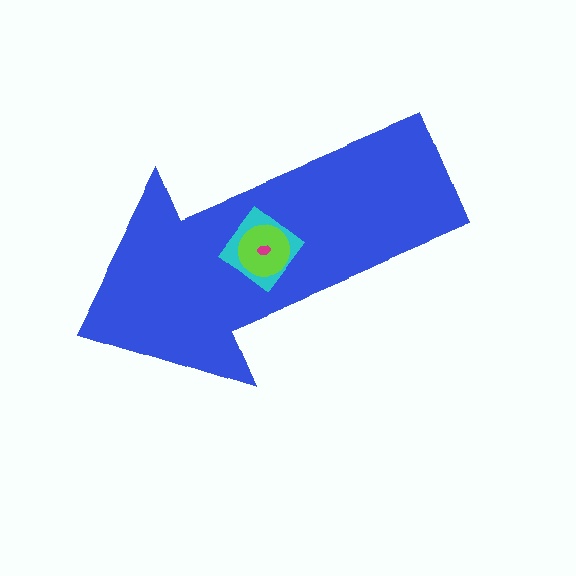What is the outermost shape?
The blue arrow.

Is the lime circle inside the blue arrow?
Yes.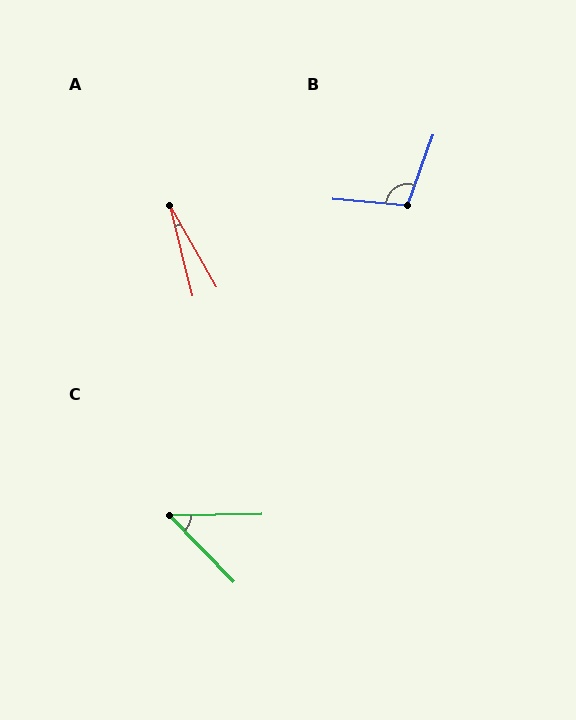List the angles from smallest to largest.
A (16°), C (47°), B (105°).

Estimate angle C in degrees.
Approximately 47 degrees.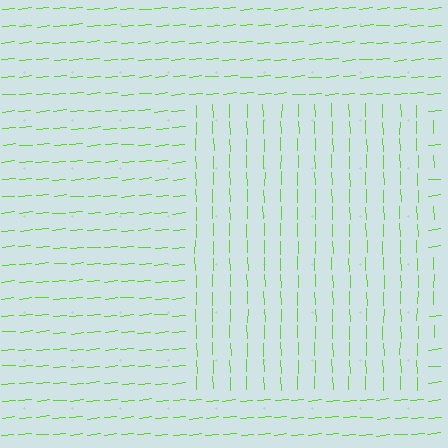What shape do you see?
I see a rectangle.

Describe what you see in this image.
The image is filled with small lime line segments. A rectangle region in the image has lines oriented differently from the surrounding lines, creating a visible texture boundary.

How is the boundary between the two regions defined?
The boundary is defined purely by a change in line orientation (approximately 86 degrees difference). All lines are the same color and thickness.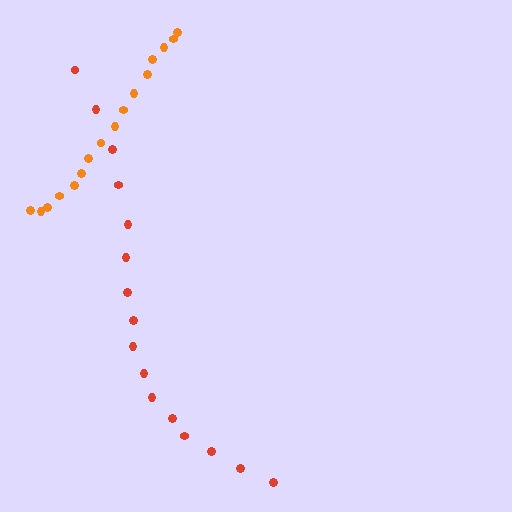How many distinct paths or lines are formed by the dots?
There are 2 distinct paths.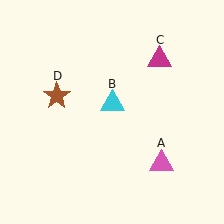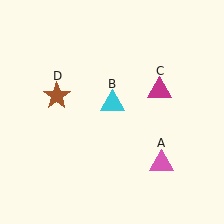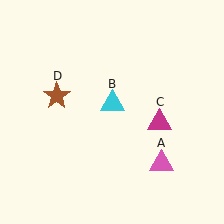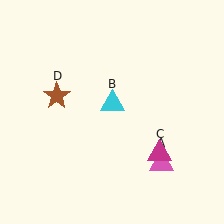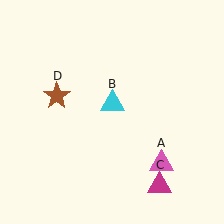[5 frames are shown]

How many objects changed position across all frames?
1 object changed position: magenta triangle (object C).